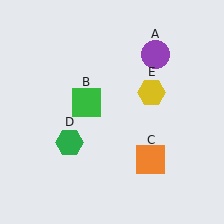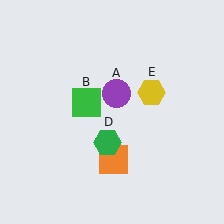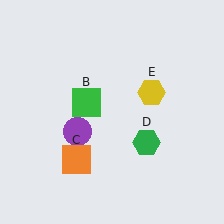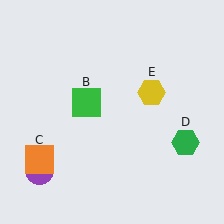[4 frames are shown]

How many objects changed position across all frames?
3 objects changed position: purple circle (object A), orange square (object C), green hexagon (object D).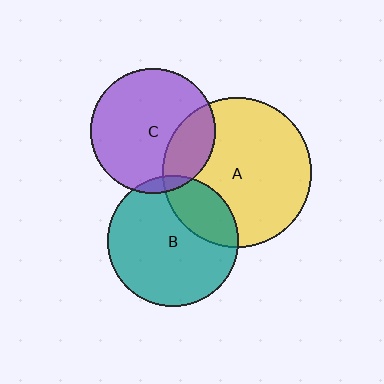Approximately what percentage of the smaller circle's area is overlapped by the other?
Approximately 5%.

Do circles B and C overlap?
Yes.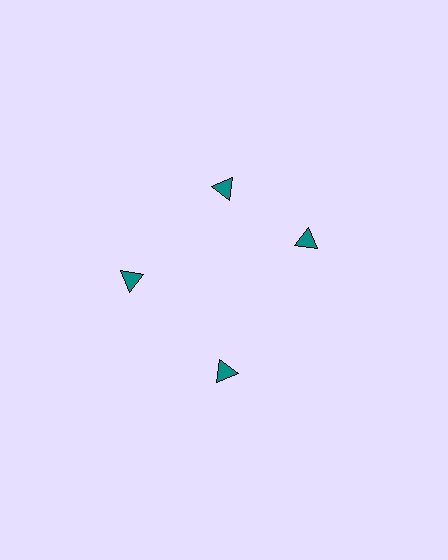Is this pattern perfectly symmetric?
No. The 4 teal triangles are arranged in a ring, but one element near the 3 o'clock position is rotated out of alignment along the ring, breaking the 4-fold rotational symmetry.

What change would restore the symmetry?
The symmetry would be restored by rotating it back into even spacing with its neighbors so that all 4 triangles sit at equal angles and equal distance from the center.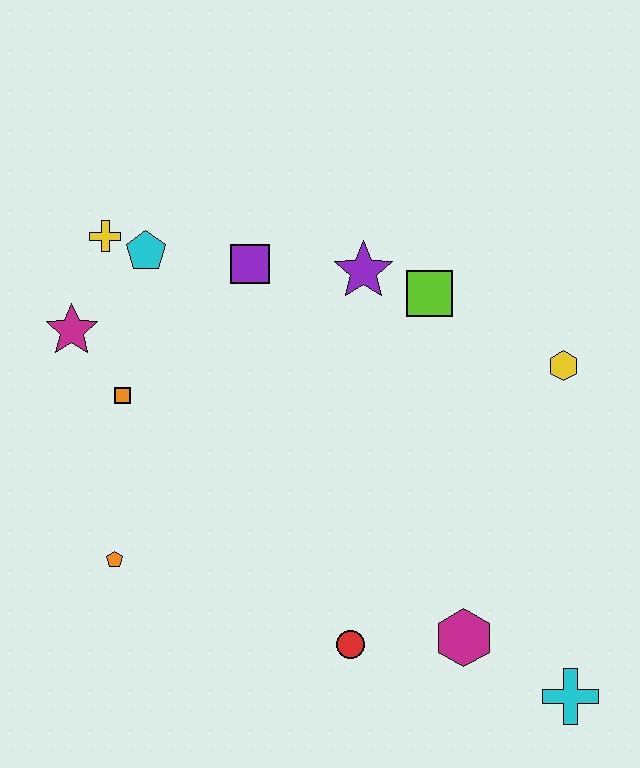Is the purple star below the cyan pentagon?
Yes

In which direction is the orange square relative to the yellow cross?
The orange square is below the yellow cross.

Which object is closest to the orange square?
The magenta star is closest to the orange square.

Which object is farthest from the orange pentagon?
The yellow hexagon is farthest from the orange pentagon.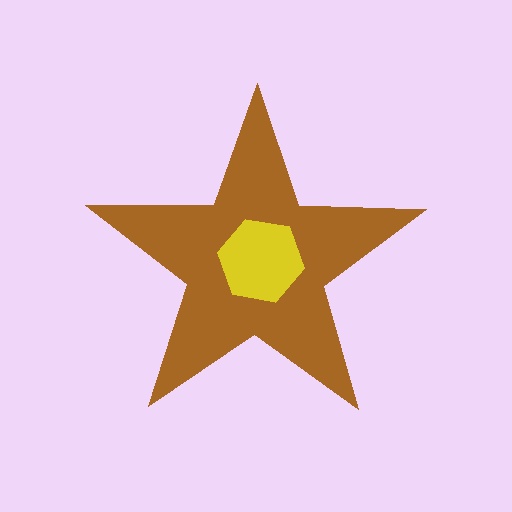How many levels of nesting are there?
2.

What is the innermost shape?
The yellow hexagon.